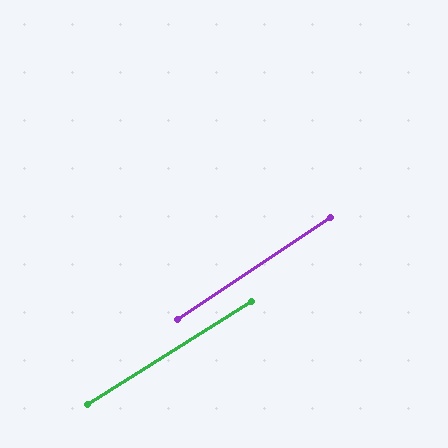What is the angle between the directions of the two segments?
Approximately 2 degrees.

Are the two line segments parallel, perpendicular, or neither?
Parallel — their directions differ by only 1.6°.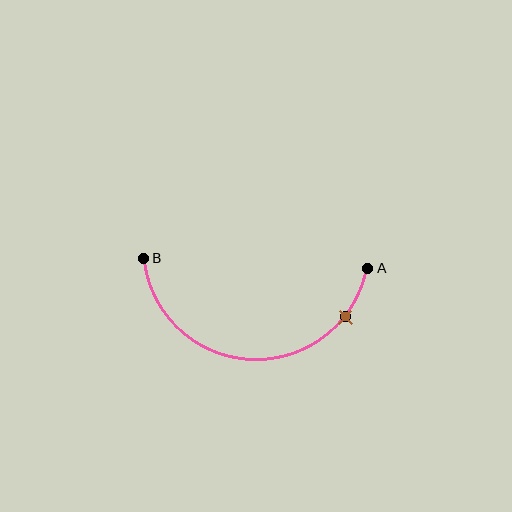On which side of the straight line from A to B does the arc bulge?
The arc bulges below the straight line connecting A and B.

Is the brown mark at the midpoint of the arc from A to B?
No. The brown mark lies on the arc but is closer to endpoint A. The arc midpoint would be at the point on the curve equidistant along the arc from both A and B.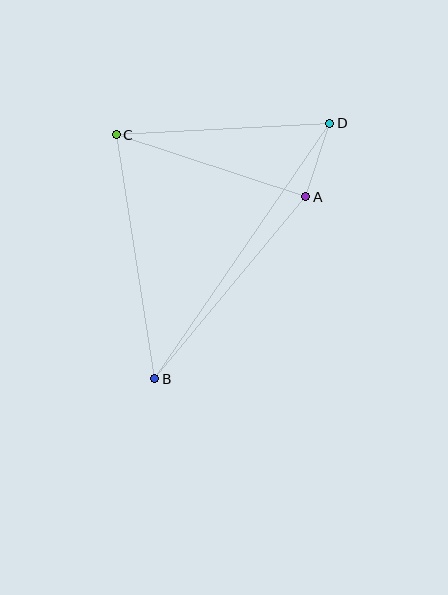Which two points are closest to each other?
Points A and D are closest to each other.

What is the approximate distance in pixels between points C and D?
The distance between C and D is approximately 214 pixels.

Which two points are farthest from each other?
Points B and D are farthest from each other.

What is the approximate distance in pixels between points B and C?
The distance between B and C is approximately 247 pixels.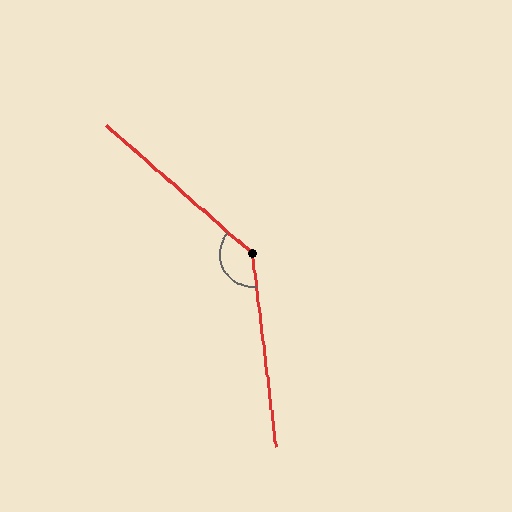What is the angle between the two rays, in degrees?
Approximately 138 degrees.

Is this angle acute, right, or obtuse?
It is obtuse.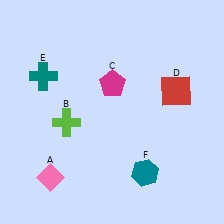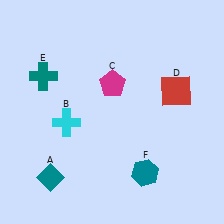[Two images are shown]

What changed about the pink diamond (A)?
In Image 1, A is pink. In Image 2, it changed to teal.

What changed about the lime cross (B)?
In Image 1, B is lime. In Image 2, it changed to cyan.